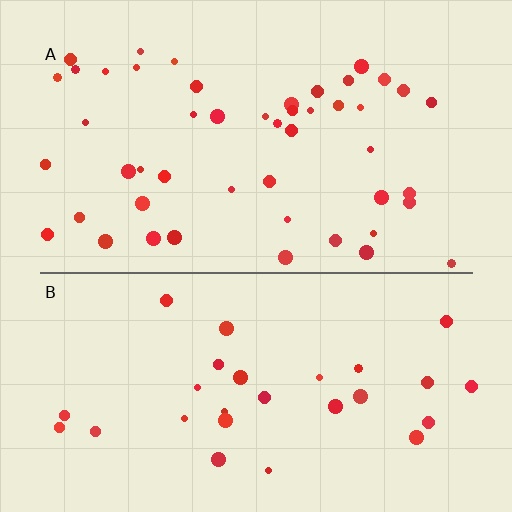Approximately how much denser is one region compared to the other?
Approximately 1.7× — region A over region B.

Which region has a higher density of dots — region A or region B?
A (the top).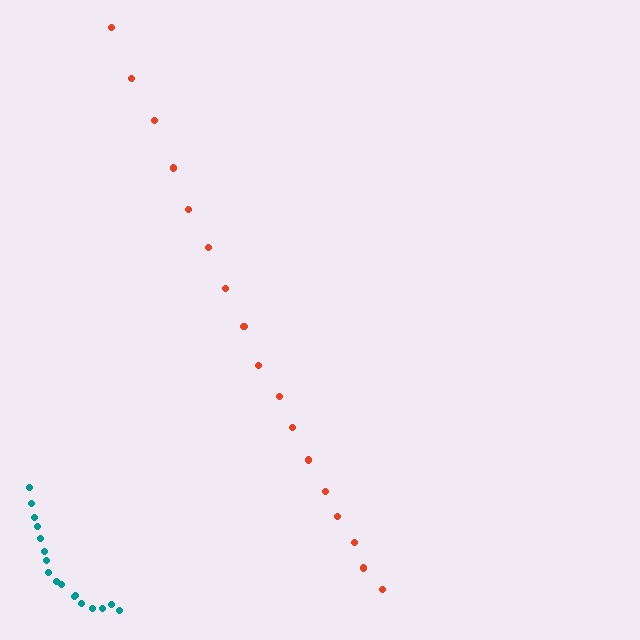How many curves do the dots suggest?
There are 2 distinct paths.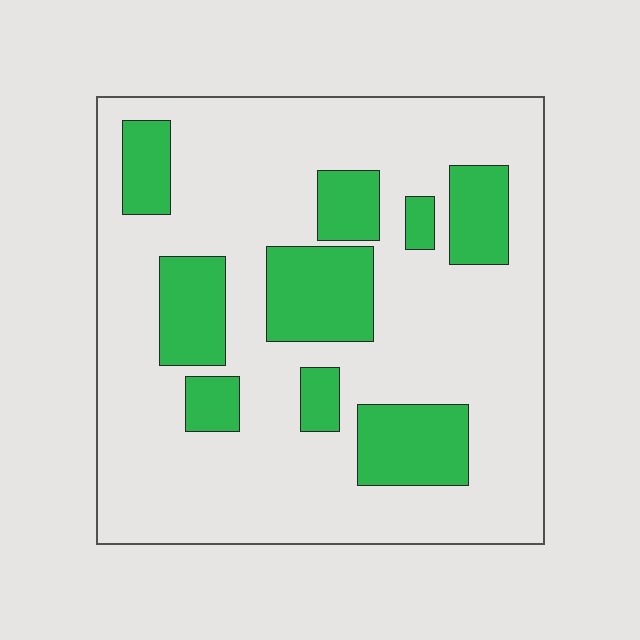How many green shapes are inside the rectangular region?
9.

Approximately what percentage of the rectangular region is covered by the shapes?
Approximately 25%.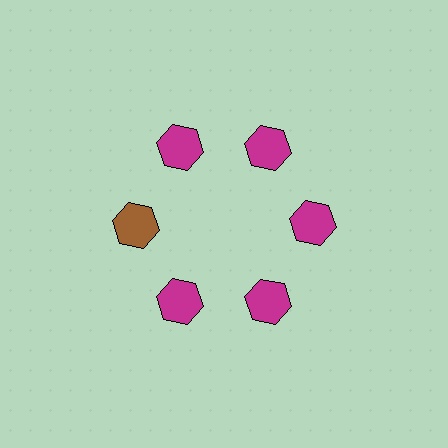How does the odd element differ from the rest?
It has a different color: brown instead of magenta.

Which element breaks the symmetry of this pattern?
The brown hexagon at roughly the 9 o'clock position breaks the symmetry. All other shapes are magenta hexagons.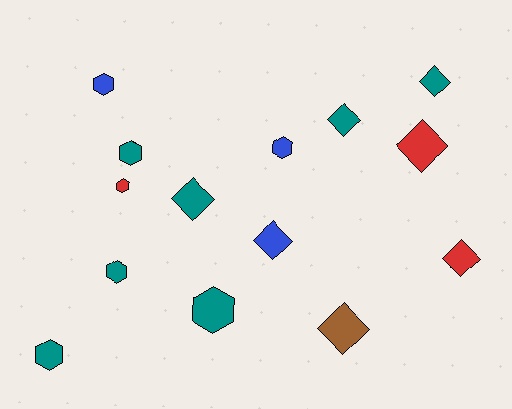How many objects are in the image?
There are 14 objects.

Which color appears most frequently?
Teal, with 7 objects.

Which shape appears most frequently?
Diamond, with 7 objects.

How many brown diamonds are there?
There is 1 brown diamond.